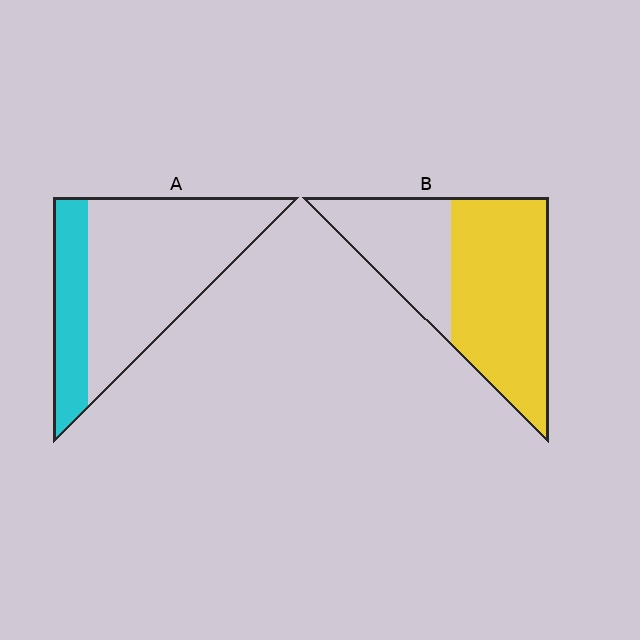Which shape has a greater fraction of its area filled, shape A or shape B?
Shape B.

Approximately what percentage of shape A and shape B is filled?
A is approximately 25% and B is approximately 65%.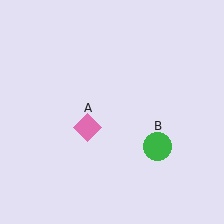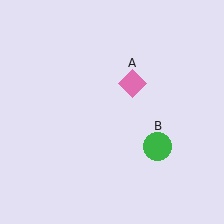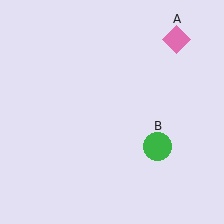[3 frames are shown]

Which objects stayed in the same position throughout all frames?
Green circle (object B) remained stationary.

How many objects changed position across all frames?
1 object changed position: pink diamond (object A).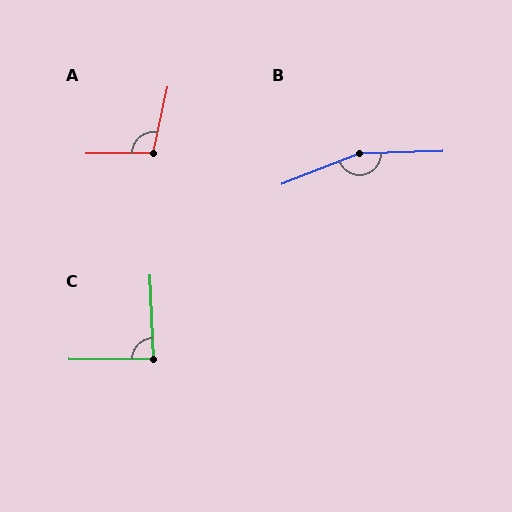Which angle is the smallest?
C, at approximately 87 degrees.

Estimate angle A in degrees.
Approximately 103 degrees.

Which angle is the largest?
B, at approximately 160 degrees.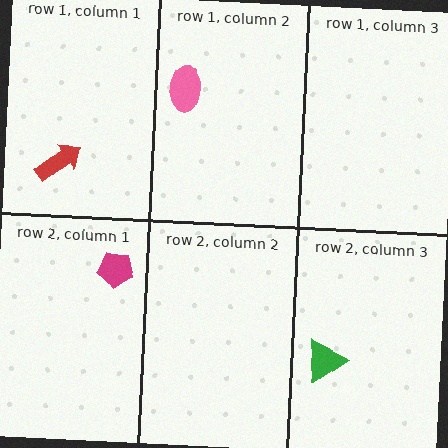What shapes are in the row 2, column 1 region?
The magenta pentagon.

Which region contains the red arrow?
The row 1, column 1 region.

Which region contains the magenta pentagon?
The row 2, column 1 region.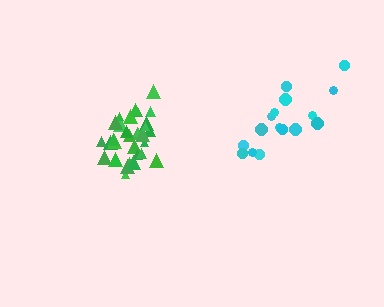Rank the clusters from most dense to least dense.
green, cyan.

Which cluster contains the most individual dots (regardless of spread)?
Green (31).